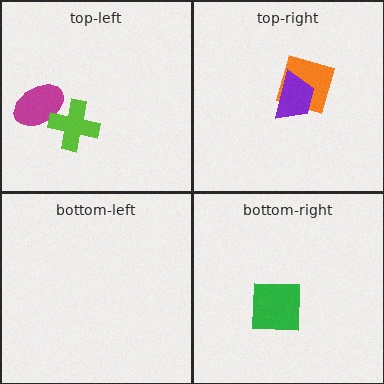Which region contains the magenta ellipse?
The top-left region.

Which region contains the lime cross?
The top-left region.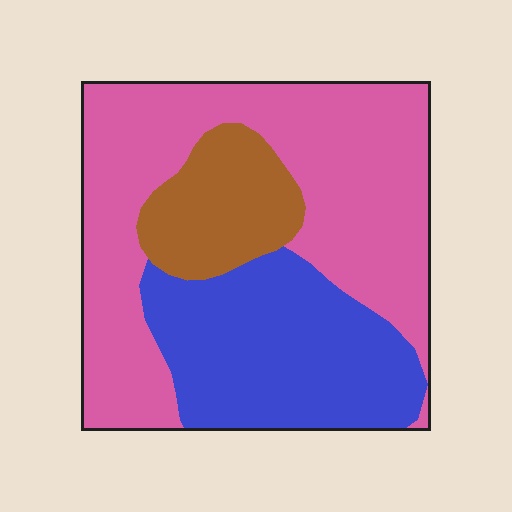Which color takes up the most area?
Pink, at roughly 55%.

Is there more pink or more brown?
Pink.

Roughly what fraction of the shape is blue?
Blue takes up between a sixth and a third of the shape.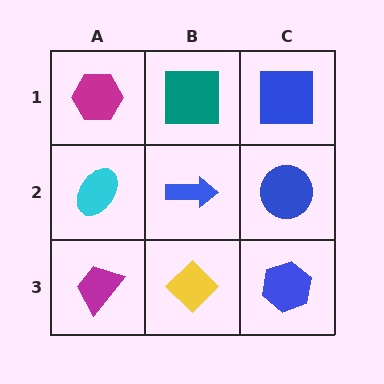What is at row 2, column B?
A blue arrow.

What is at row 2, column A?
A cyan ellipse.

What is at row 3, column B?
A yellow diamond.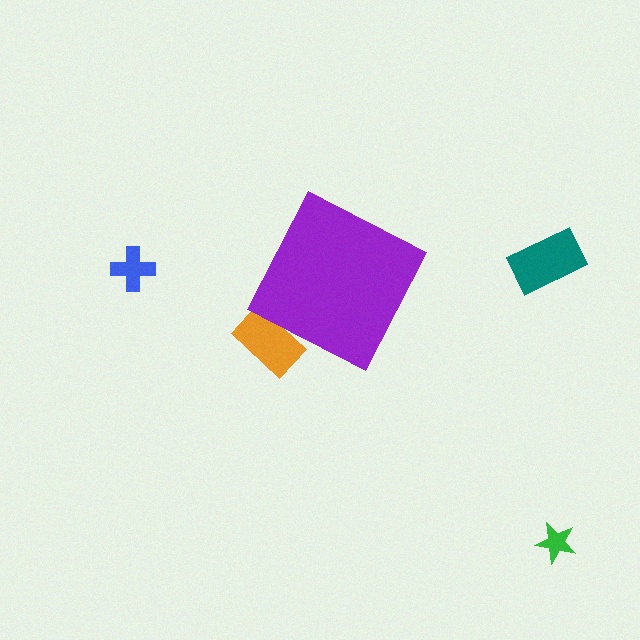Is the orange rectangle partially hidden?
Yes, the orange rectangle is partially hidden behind the purple diamond.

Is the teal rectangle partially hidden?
No, the teal rectangle is fully visible.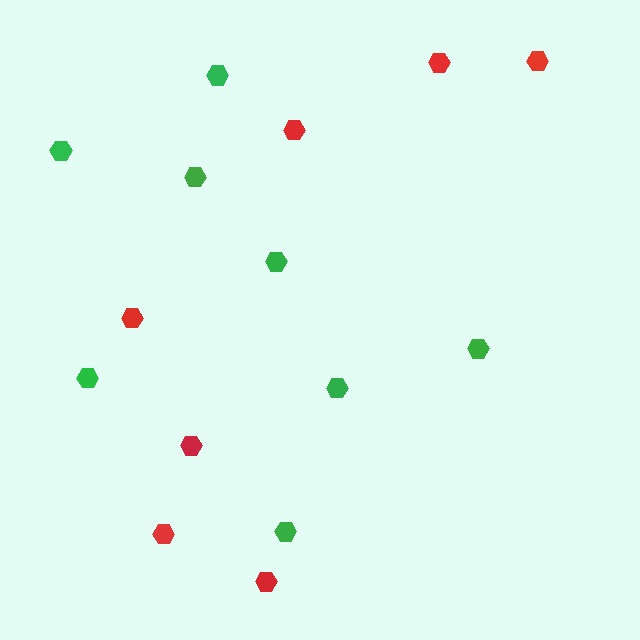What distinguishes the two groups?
There are 2 groups: one group of green hexagons (8) and one group of red hexagons (7).